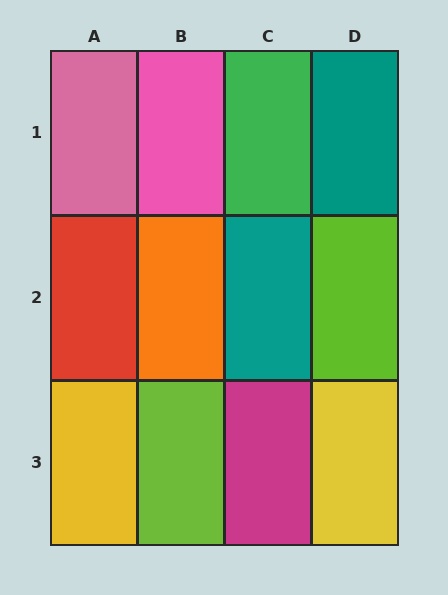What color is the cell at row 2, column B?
Orange.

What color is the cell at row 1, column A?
Pink.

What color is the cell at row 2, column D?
Lime.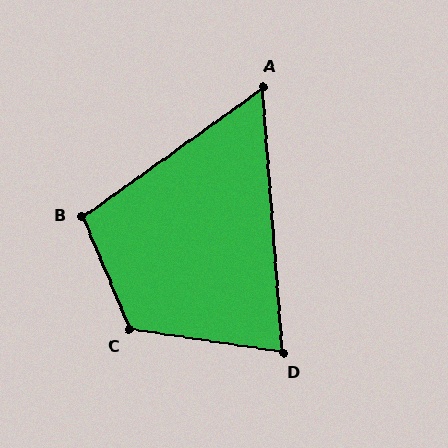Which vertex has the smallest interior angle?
A, at approximately 59 degrees.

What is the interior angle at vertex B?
Approximately 103 degrees (obtuse).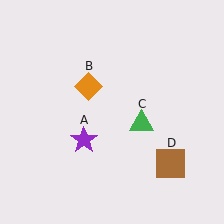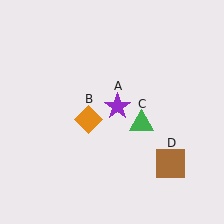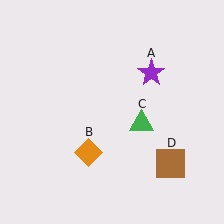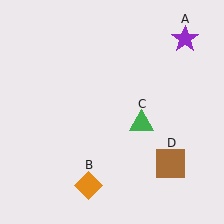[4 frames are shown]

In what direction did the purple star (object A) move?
The purple star (object A) moved up and to the right.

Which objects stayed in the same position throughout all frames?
Green triangle (object C) and brown square (object D) remained stationary.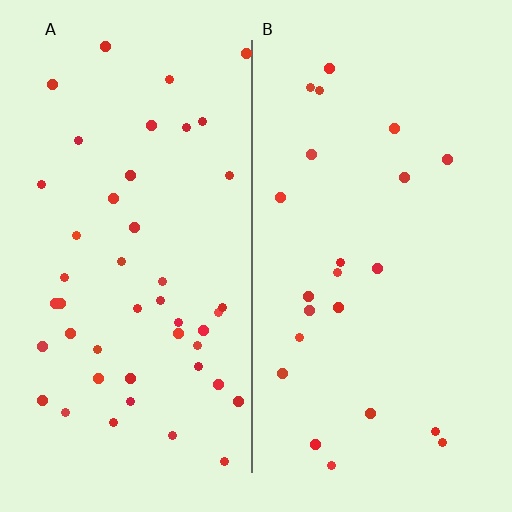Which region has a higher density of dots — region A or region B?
A (the left).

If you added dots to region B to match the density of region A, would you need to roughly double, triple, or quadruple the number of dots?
Approximately double.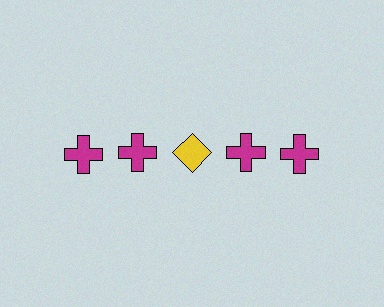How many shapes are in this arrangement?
There are 5 shapes arranged in a grid pattern.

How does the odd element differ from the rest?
It differs in both color (yellow instead of magenta) and shape (diamond instead of cross).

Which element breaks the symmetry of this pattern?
The yellow diamond in the top row, center column breaks the symmetry. All other shapes are magenta crosses.